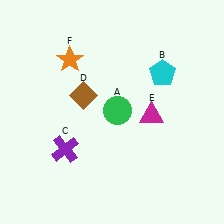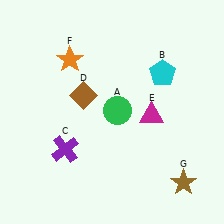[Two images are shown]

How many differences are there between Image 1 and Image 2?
There is 1 difference between the two images.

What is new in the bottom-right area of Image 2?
A brown star (G) was added in the bottom-right area of Image 2.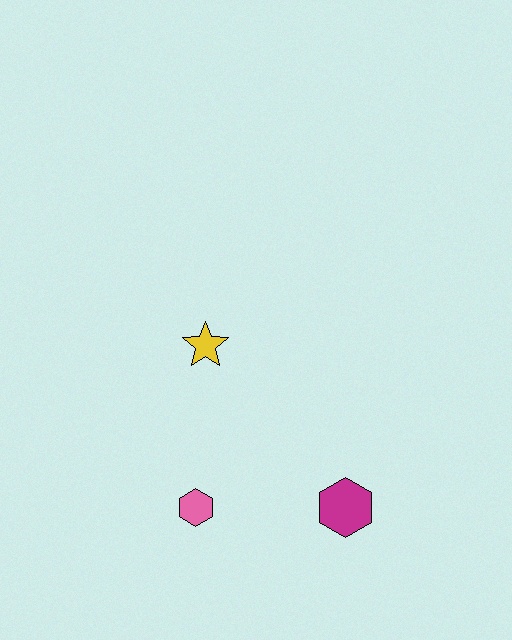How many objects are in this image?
There are 3 objects.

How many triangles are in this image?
There are no triangles.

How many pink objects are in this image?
There is 1 pink object.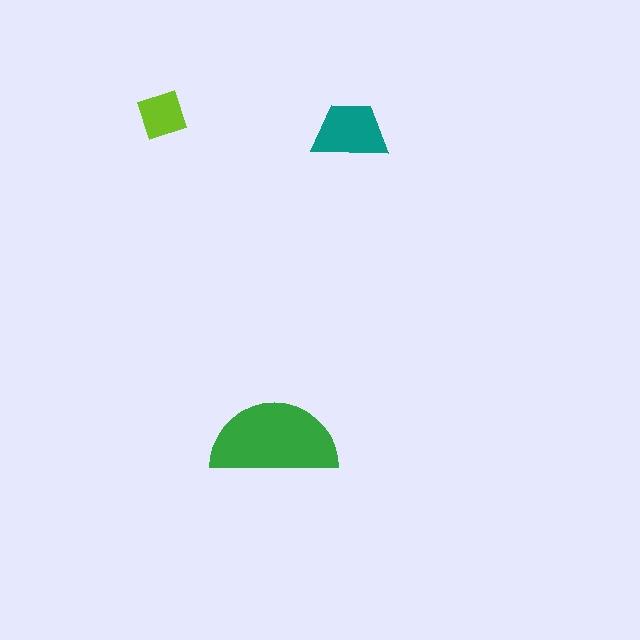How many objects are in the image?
There are 3 objects in the image.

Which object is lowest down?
The green semicircle is bottommost.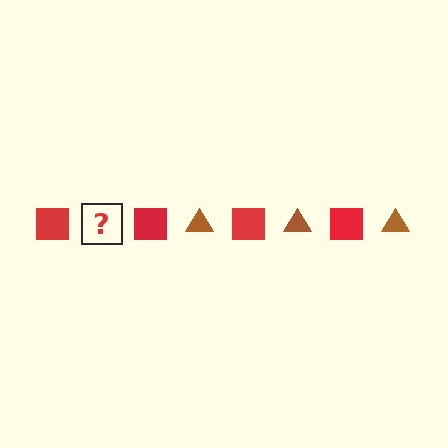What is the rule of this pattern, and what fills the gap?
The rule is that the pattern alternates between red square and brown triangle. The gap should be filled with a brown triangle.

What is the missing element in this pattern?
The missing element is a brown triangle.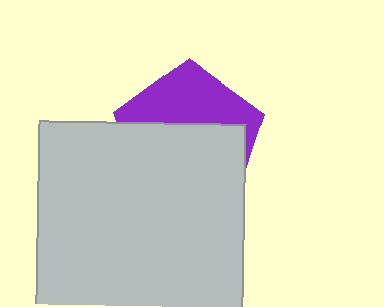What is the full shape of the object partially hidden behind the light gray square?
The partially hidden object is a purple pentagon.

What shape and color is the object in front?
The object in front is a light gray square.